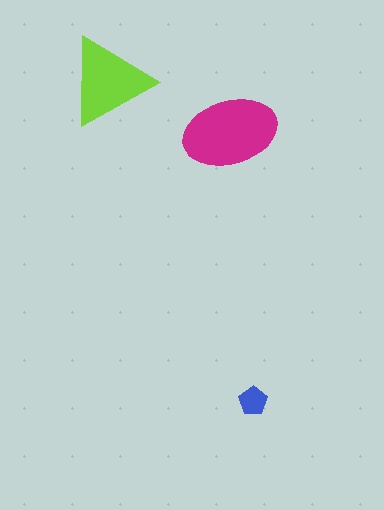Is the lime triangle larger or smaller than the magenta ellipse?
Smaller.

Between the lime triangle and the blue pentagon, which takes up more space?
The lime triangle.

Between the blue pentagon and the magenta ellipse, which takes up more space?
The magenta ellipse.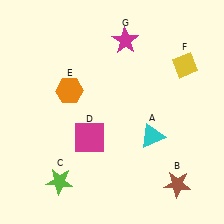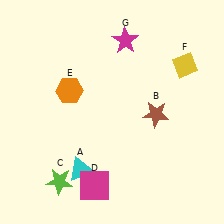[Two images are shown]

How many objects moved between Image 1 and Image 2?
3 objects moved between the two images.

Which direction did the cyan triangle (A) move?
The cyan triangle (A) moved left.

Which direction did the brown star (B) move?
The brown star (B) moved up.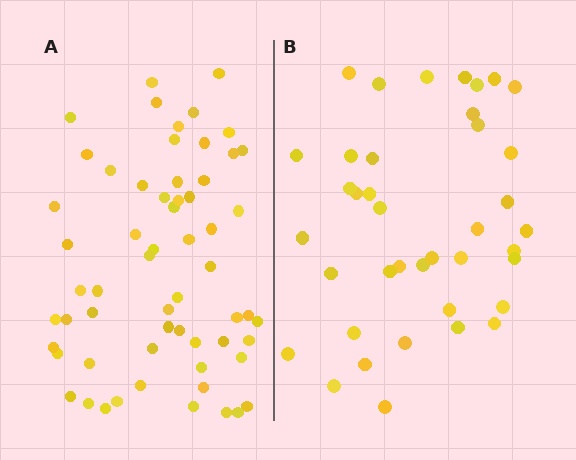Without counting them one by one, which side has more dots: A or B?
Region A (the left region) has more dots.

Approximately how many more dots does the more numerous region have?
Region A has approximately 20 more dots than region B.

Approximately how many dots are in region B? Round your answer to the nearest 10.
About 40 dots. (The exact count is 39, which rounds to 40.)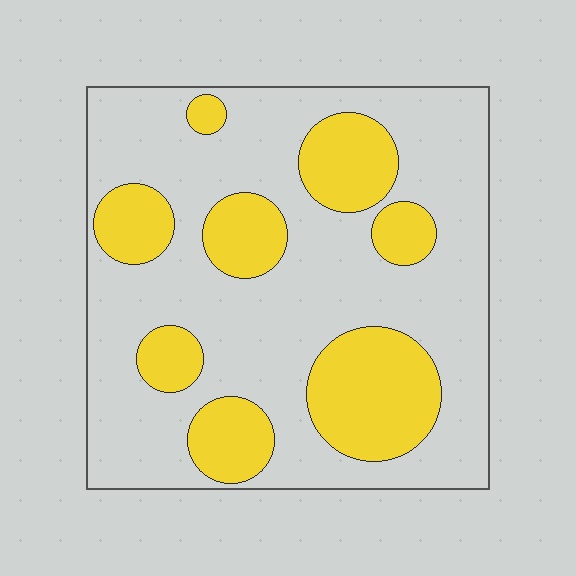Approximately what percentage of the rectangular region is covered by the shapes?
Approximately 30%.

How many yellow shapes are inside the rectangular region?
8.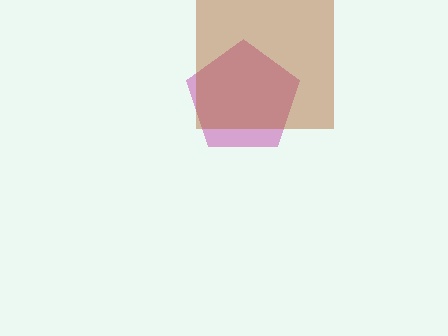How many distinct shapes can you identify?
There are 2 distinct shapes: a magenta pentagon, a brown square.